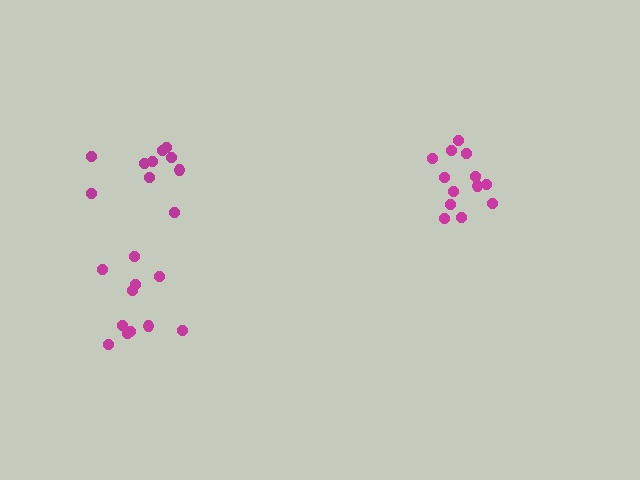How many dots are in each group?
Group 1: 13 dots, Group 2: 10 dots, Group 3: 11 dots (34 total).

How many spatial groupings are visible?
There are 3 spatial groupings.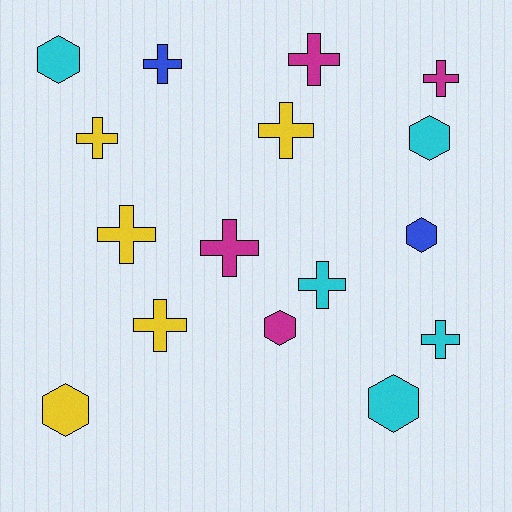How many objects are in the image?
There are 16 objects.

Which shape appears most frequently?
Cross, with 10 objects.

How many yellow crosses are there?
There are 4 yellow crosses.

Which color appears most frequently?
Yellow, with 5 objects.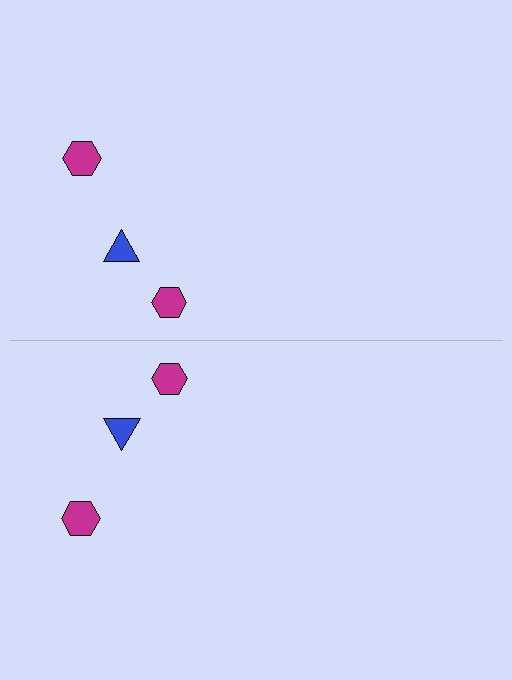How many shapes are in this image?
There are 6 shapes in this image.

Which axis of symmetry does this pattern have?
The pattern has a horizontal axis of symmetry running through the center of the image.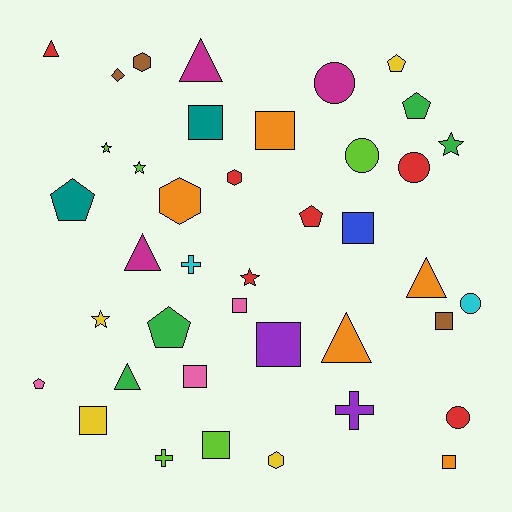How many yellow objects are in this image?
There are 4 yellow objects.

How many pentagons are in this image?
There are 6 pentagons.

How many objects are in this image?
There are 40 objects.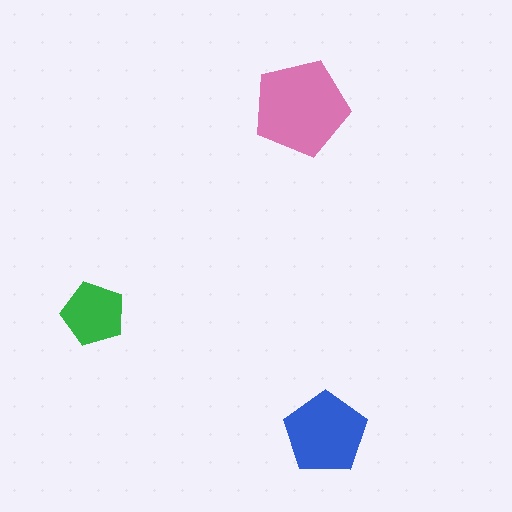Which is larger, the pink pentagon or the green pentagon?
The pink one.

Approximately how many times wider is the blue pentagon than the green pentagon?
About 1.5 times wider.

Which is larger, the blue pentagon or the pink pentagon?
The pink one.